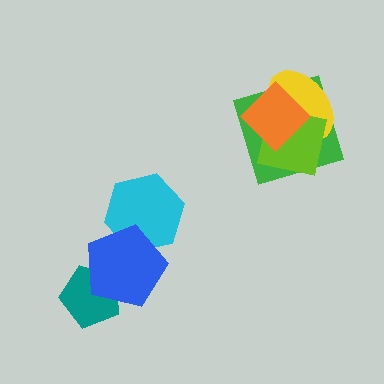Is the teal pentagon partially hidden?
Yes, it is partially covered by another shape.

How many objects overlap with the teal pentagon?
1 object overlaps with the teal pentagon.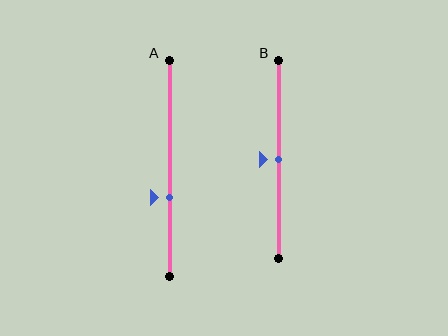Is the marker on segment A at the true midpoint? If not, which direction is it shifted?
No, the marker on segment A is shifted downward by about 14% of the segment length.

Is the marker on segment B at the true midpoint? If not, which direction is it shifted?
Yes, the marker on segment B is at the true midpoint.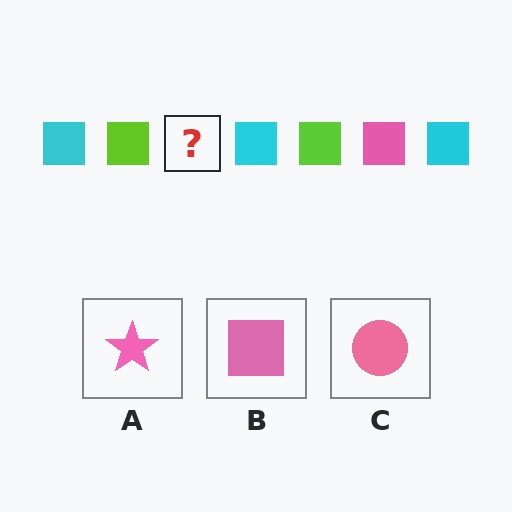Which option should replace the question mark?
Option B.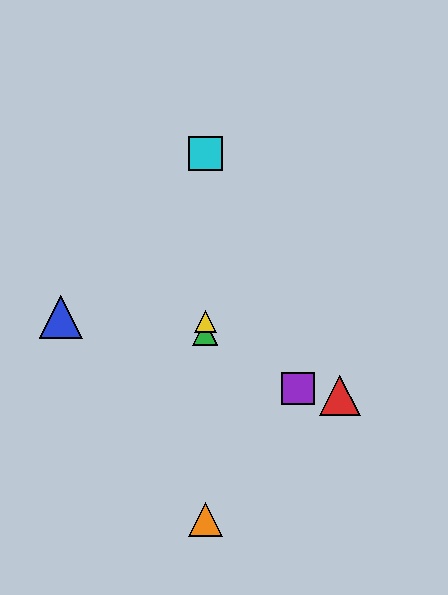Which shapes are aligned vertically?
The green triangle, the yellow triangle, the orange triangle, the cyan square are aligned vertically.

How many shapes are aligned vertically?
4 shapes (the green triangle, the yellow triangle, the orange triangle, the cyan square) are aligned vertically.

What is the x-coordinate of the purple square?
The purple square is at x≈298.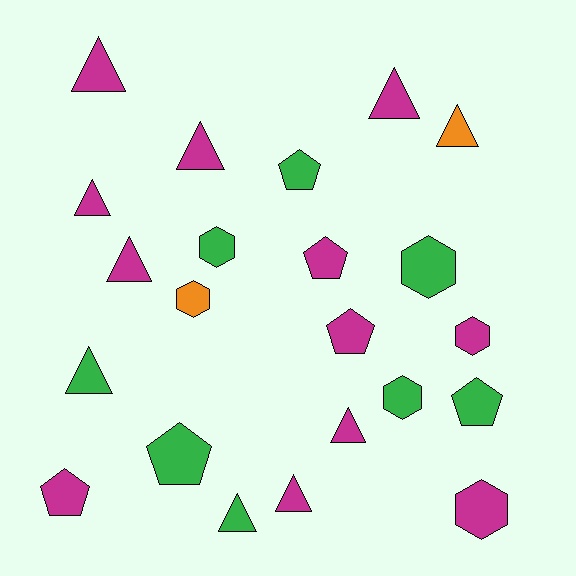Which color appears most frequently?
Magenta, with 12 objects.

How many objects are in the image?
There are 22 objects.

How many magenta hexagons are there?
There are 2 magenta hexagons.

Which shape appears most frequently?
Triangle, with 10 objects.